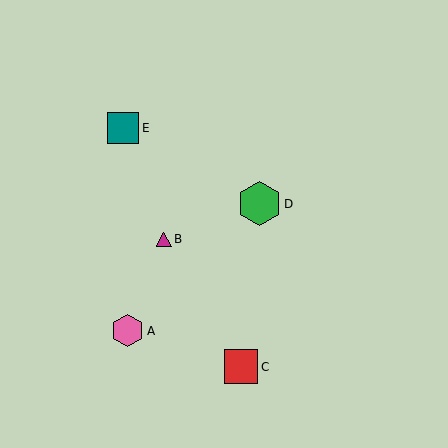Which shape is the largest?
The green hexagon (labeled D) is the largest.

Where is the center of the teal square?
The center of the teal square is at (123, 128).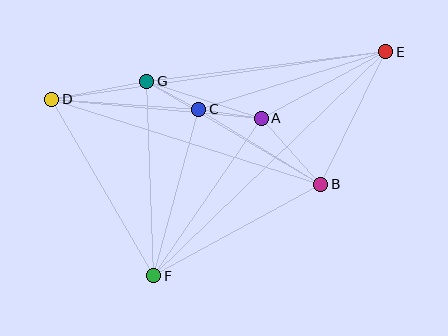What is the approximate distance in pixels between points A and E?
The distance between A and E is approximately 141 pixels.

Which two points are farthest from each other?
Points D and E are farthest from each other.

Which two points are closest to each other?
Points C and G are closest to each other.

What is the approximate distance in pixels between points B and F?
The distance between B and F is approximately 191 pixels.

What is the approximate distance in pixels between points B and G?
The distance between B and G is approximately 202 pixels.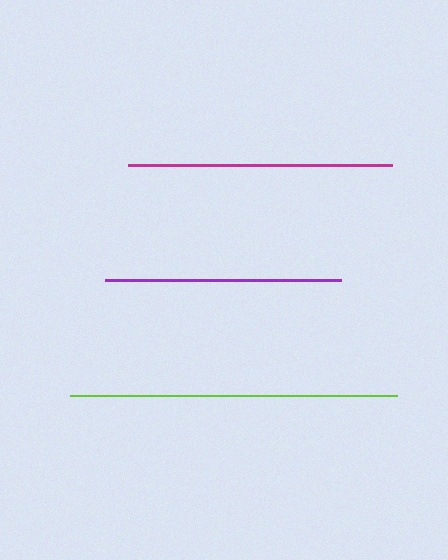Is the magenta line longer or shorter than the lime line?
The lime line is longer than the magenta line.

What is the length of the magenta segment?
The magenta segment is approximately 264 pixels long.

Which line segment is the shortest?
The purple line is the shortest at approximately 236 pixels.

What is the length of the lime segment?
The lime segment is approximately 327 pixels long.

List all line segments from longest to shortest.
From longest to shortest: lime, magenta, purple.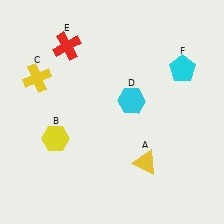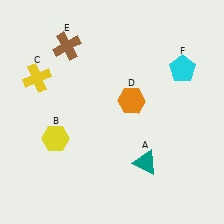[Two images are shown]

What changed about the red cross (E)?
In Image 1, E is red. In Image 2, it changed to brown.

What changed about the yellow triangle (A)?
In Image 1, A is yellow. In Image 2, it changed to teal.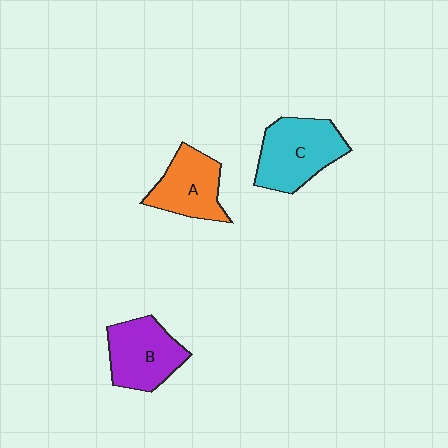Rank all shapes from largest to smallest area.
From largest to smallest: C (cyan), B (purple), A (orange).